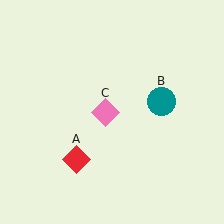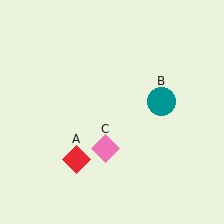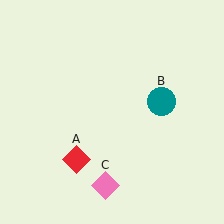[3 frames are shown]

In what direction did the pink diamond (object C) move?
The pink diamond (object C) moved down.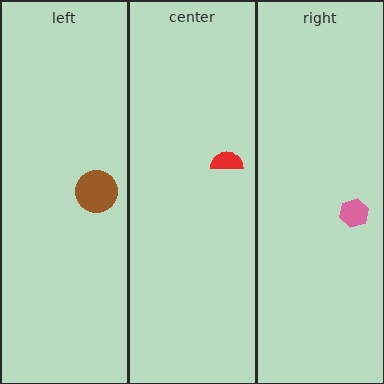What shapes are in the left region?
The brown circle.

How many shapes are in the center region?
1.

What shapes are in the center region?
The red semicircle.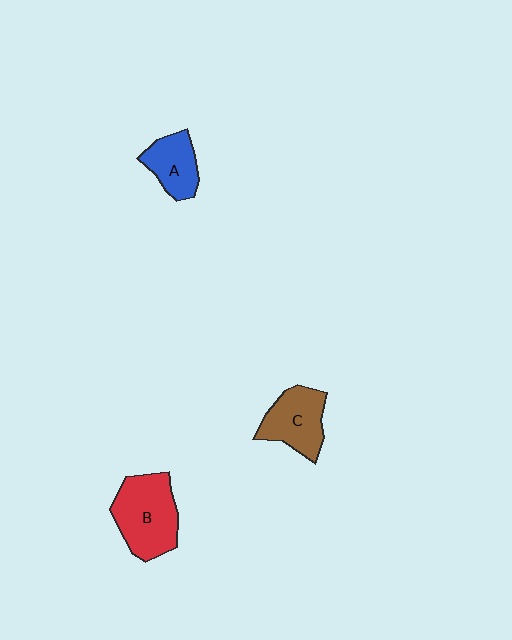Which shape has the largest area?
Shape B (red).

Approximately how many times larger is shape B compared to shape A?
Approximately 1.6 times.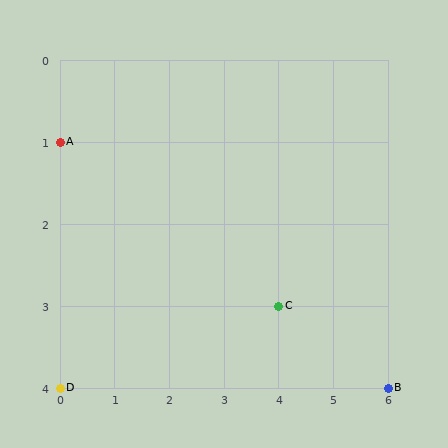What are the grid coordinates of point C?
Point C is at grid coordinates (4, 3).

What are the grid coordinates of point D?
Point D is at grid coordinates (0, 4).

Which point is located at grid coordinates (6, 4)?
Point B is at (6, 4).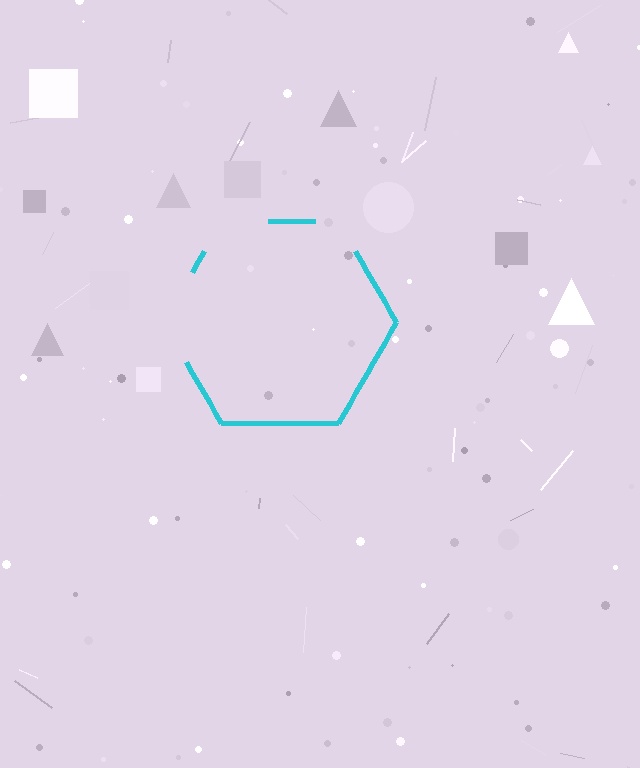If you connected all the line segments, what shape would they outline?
They would outline a hexagon.